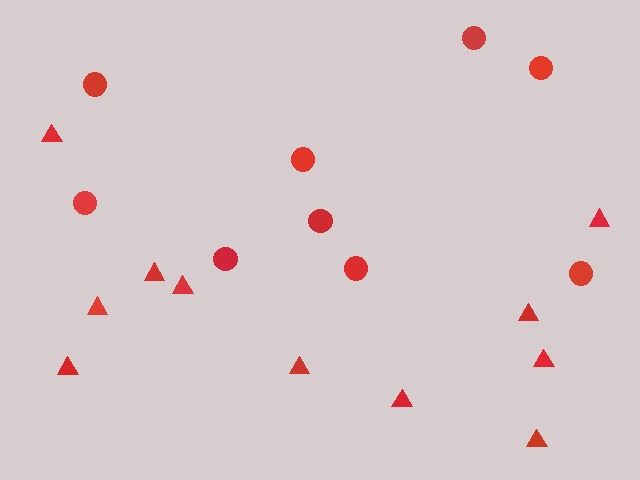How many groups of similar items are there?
There are 2 groups: one group of circles (9) and one group of triangles (11).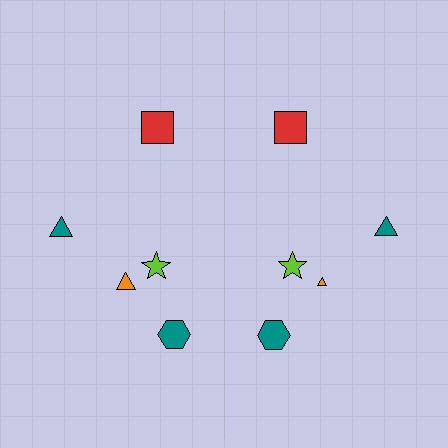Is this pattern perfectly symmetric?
No, the pattern is not perfectly symmetric. The orange triangle on the right side has a different size than its mirror counterpart.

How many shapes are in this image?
There are 10 shapes in this image.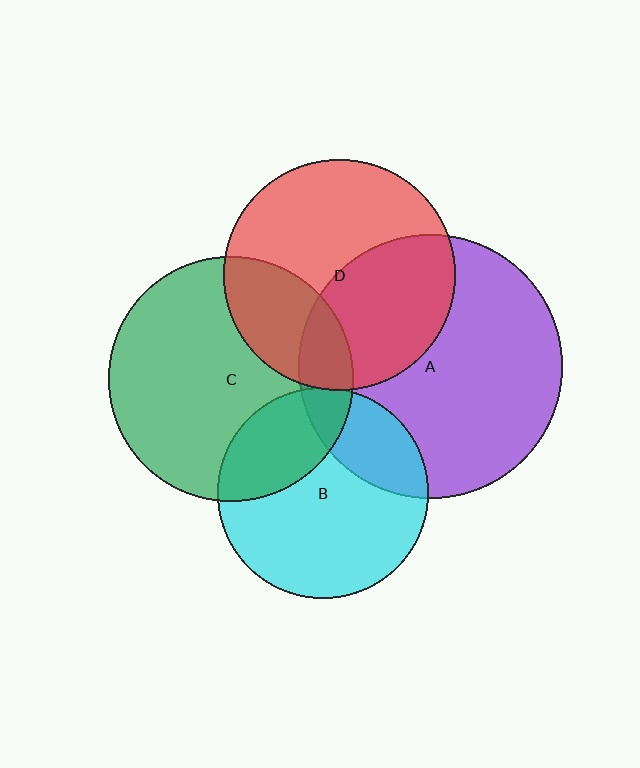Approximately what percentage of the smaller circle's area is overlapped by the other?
Approximately 25%.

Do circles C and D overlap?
Yes.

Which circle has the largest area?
Circle A (purple).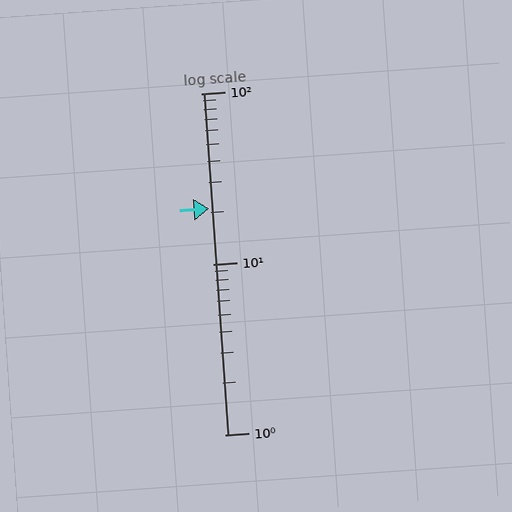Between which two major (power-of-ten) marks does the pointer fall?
The pointer is between 10 and 100.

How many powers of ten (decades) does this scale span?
The scale spans 2 decades, from 1 to 100.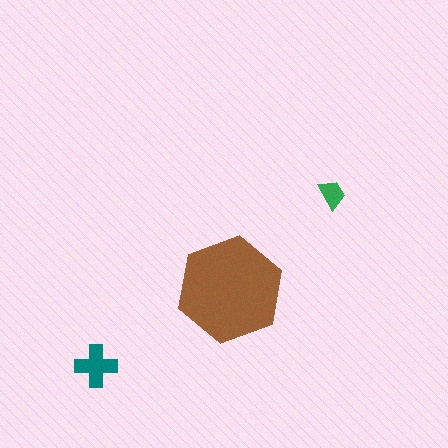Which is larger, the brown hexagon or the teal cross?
The brown hexagon.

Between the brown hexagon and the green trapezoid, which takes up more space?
The brown hexagon.